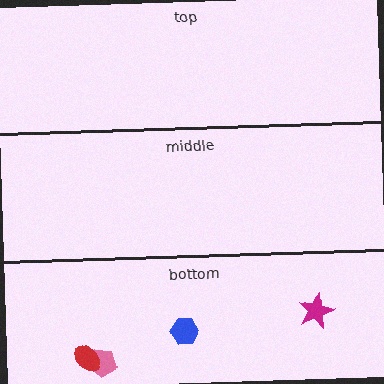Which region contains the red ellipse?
The bottom region.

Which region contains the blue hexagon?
The bottom region.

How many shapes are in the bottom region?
4.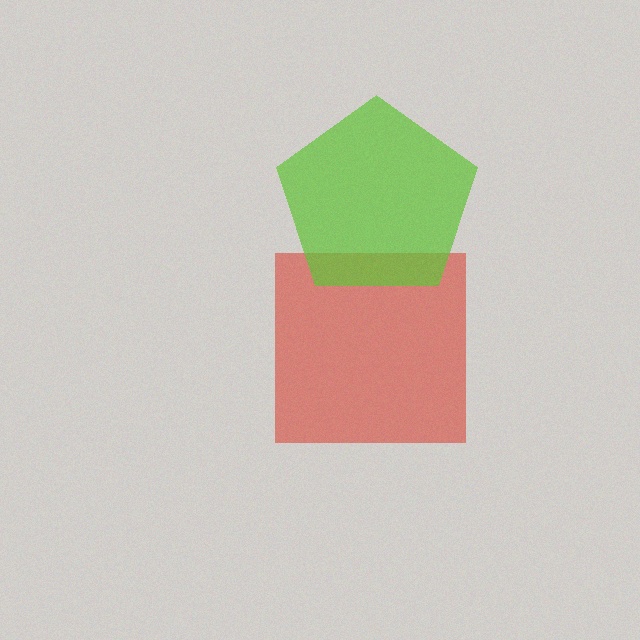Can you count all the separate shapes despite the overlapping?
Yes, there are 2 separate shapes.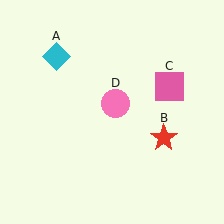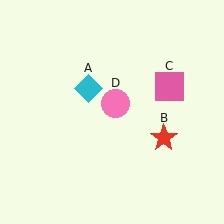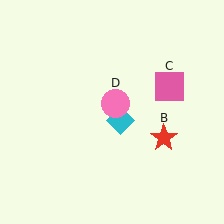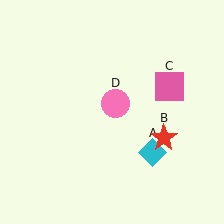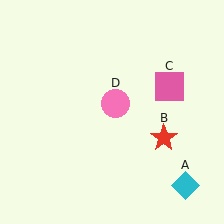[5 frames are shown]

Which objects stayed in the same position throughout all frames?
Red star (object B) and pink square (object C) and pink circle (object D) remained stationary.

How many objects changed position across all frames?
1 object changed position: cyan diamond (object A).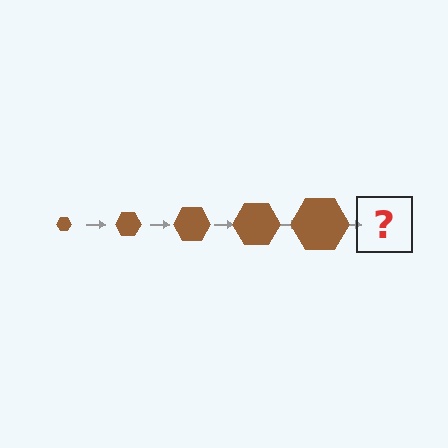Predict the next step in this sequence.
The next step is a brown hexagon, larger than the previous one.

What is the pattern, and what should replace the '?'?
The pattern is that the hexagon gets progressively larger each step. The '?' should be a brown hexagon, larger than the previous one.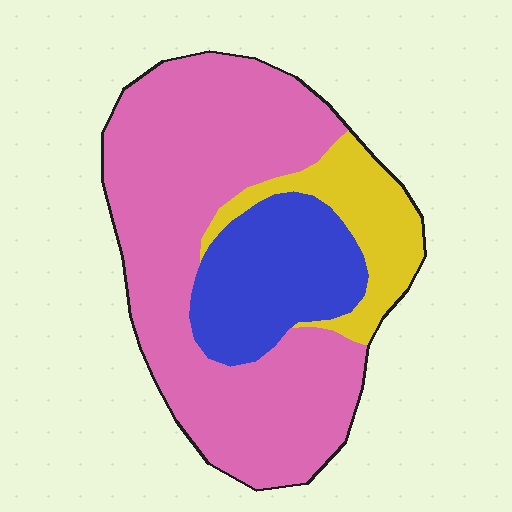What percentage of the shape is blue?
Blue takes up less than a quarter of the shape.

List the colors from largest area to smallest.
From largest to smallest: pink, blue, yellow.